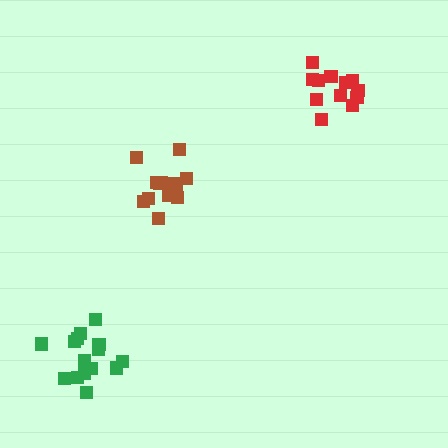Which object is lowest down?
The green cluster is bottommost.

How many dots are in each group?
Group 1: 13 dots, Group 2: 15 dots, Group 3: 12 dots (40 total).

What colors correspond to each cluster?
The clusters are colored: brown, green, red.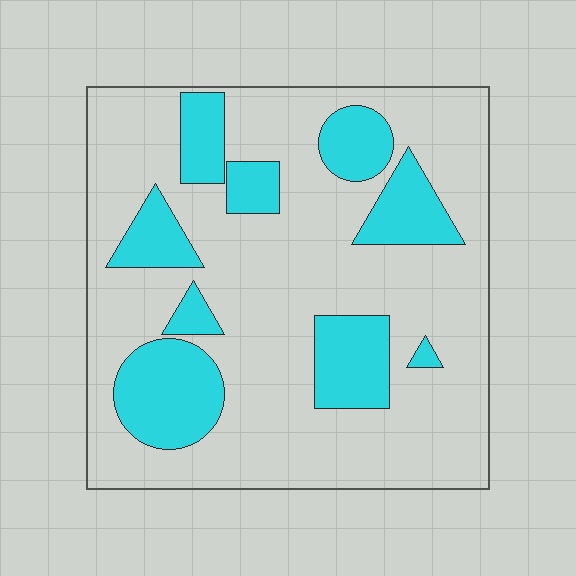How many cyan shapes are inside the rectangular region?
9.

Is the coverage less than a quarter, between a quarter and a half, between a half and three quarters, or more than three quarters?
Between a quarter and a half.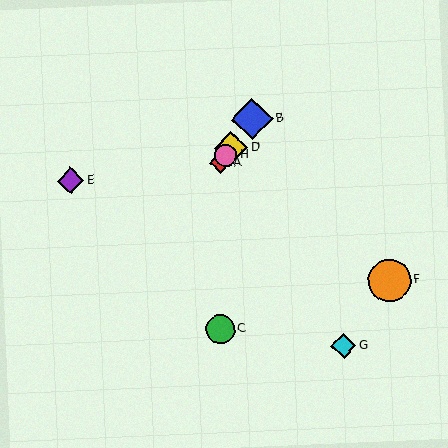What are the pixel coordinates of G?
Object G is at (344, 346).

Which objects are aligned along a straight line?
Objects A, B, D, H are aligned along a straight line.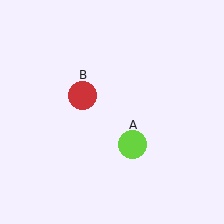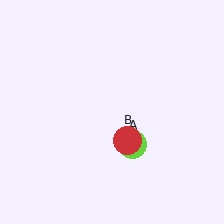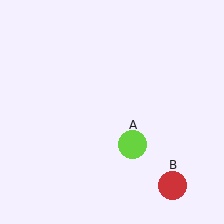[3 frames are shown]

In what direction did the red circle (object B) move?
The red circle (object B) moved down and to the right.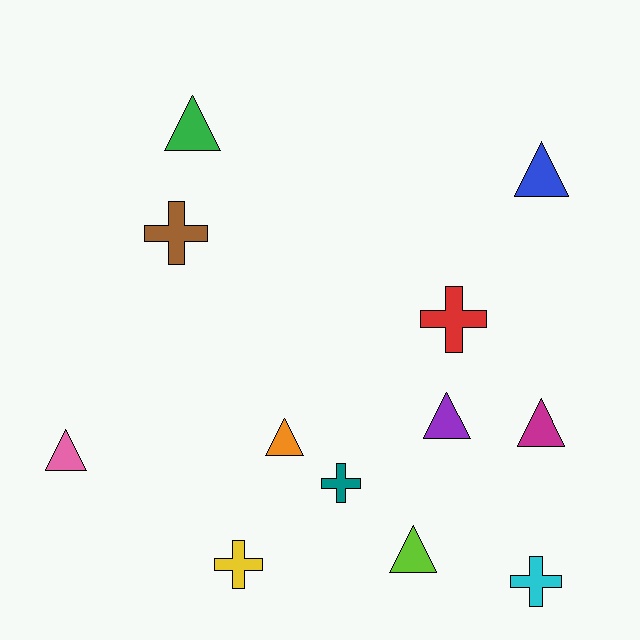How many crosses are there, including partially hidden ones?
There are 5 crosses.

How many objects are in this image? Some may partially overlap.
There are 12 objects.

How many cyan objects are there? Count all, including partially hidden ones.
There is 1 cyan object.